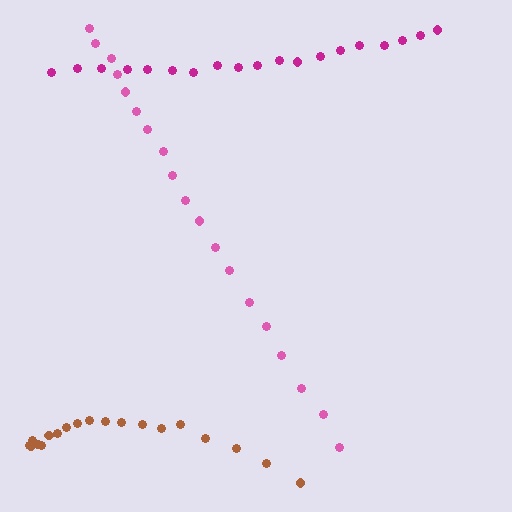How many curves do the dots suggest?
There are 3 distinct paths.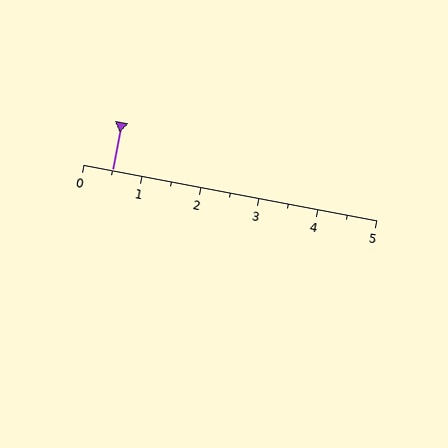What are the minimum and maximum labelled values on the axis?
The axis runs from 0 to 5.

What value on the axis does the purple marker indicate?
The marker indicates approximately 0.5.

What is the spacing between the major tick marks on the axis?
The major ticks are spaced 1 apart.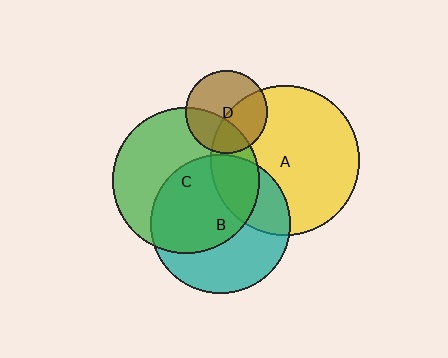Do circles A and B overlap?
Yes.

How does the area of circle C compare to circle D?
Approximately 3.2 times.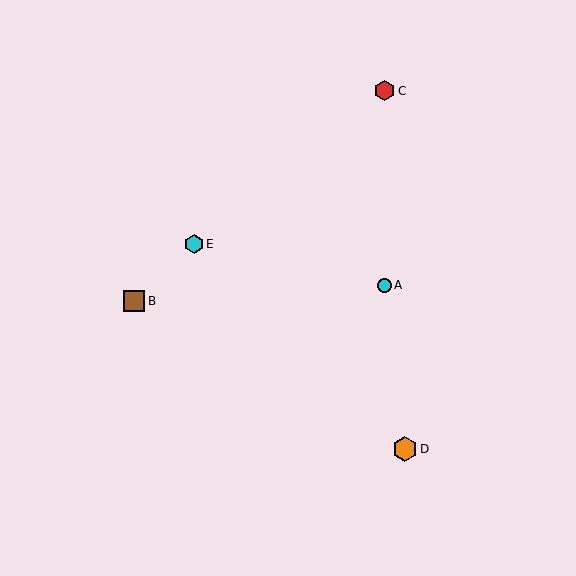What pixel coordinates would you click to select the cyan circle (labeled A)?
Click at (384, 285) to select the cyan circle A.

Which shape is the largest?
The orange hexagon (labeled D) is the largest.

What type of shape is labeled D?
Shape D is an orange hexagon.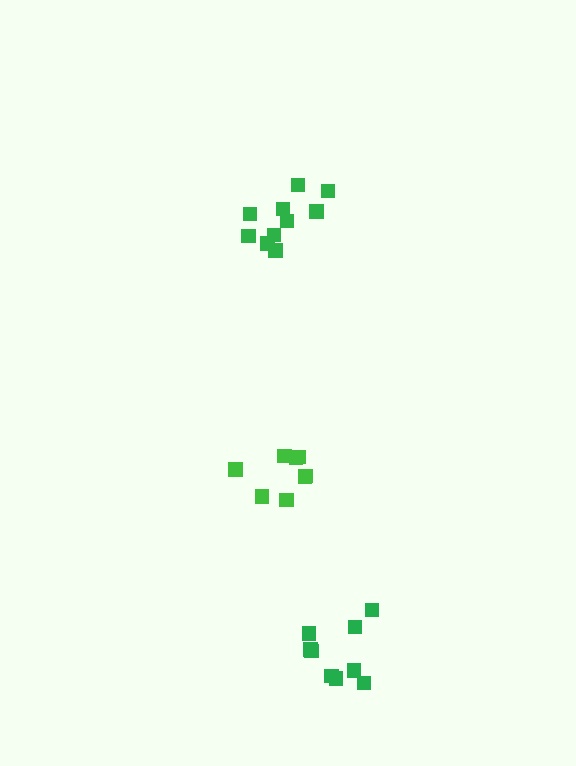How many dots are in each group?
Group 1: 8 dots, Group 2: 9 dots, Group 3: 10 dots (27 total).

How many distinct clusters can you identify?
There are 3 distinct clusters.